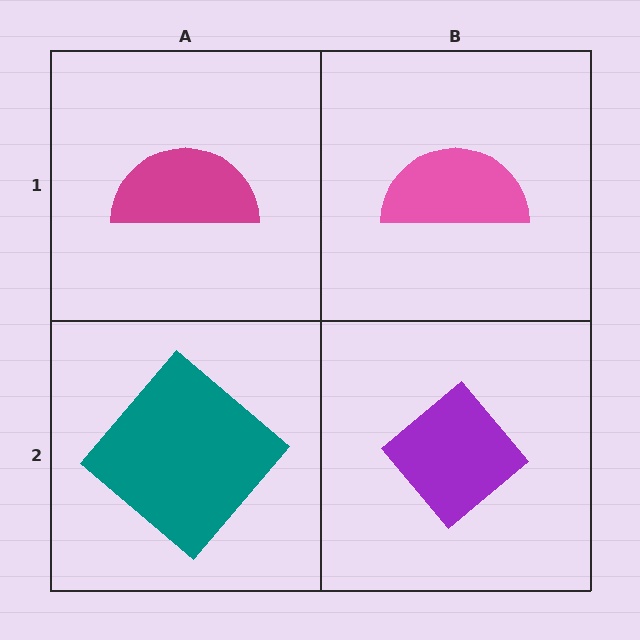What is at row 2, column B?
A purple diamond.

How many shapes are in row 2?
2 shapes.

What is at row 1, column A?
A magenta semicircle.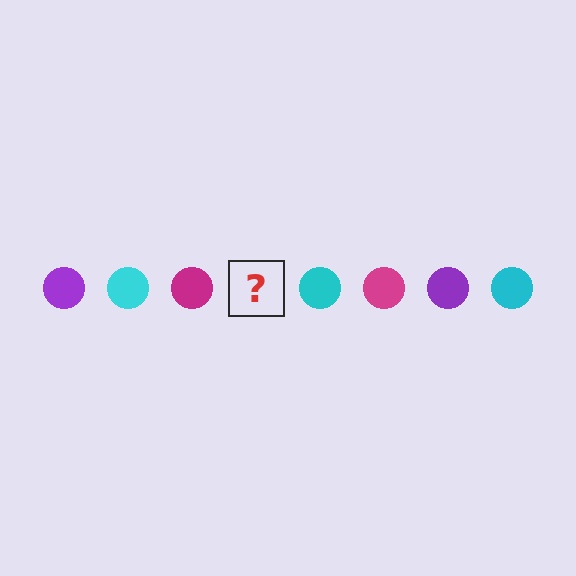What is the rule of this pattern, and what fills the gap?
The rule is that the pattern cycles through purple, cyan, magenta circles. The gap should be filled with a purple circle.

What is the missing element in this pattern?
The missing element is a purple circle.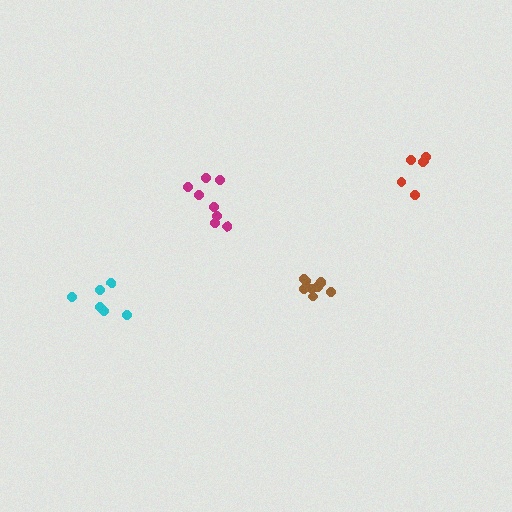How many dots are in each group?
Group 1: 8 dots, Group 2: 6 dots, Group 3: 6 dots, Group 4: 8 dots (28 total).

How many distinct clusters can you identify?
There are 4 distinct clusters.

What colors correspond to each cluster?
The clusters are colored: brown, red, cyan, magenta.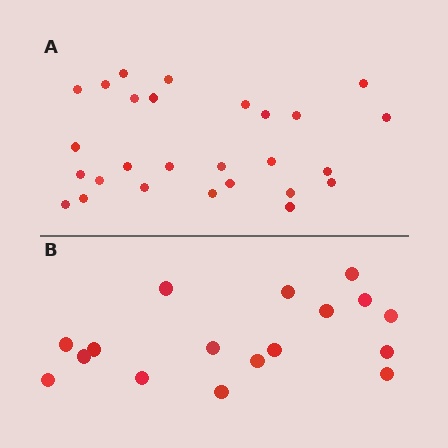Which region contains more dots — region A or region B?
Region A (the top region) has more dots.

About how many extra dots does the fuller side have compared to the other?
Region A has roughly 10 or so more dots than region B.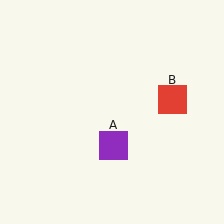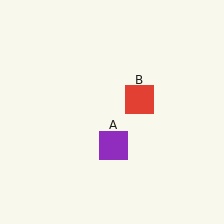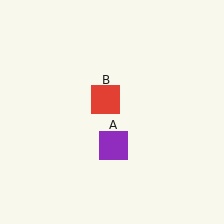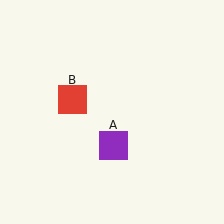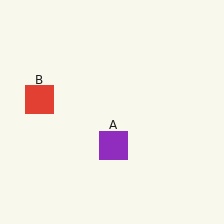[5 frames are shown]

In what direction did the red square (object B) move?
The red square (object B) moved left.